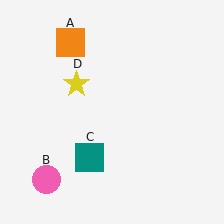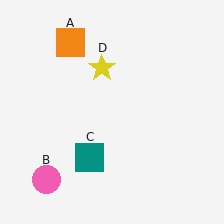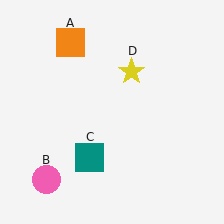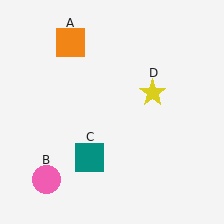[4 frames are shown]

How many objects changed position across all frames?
1 object changed position: yellow star (object D).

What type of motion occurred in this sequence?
The yellow star (object D) rotated clockwise around the center of the scene.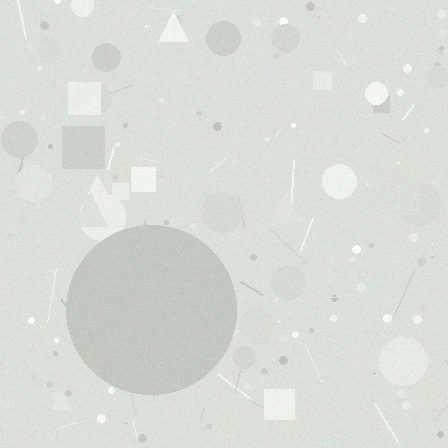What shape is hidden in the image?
A circle is hidden in the image.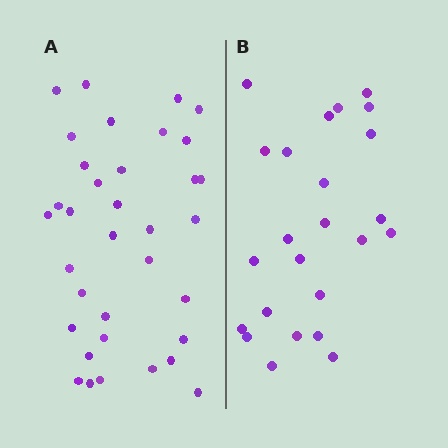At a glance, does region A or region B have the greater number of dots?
Region A (the left region) has more dots.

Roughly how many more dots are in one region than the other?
Region A has roughly 12 or so more dots than region B.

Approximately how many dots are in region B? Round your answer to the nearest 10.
About 20 dots. (The exact count is 24, which rounds to 20.)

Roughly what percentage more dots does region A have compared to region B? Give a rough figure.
About 45% more.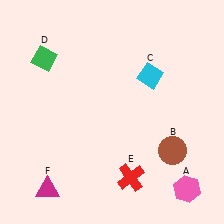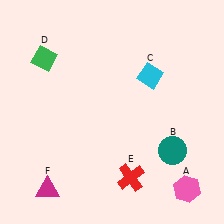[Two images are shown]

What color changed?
The circle (B) changed from brown in Image 1 to teal in Image 2.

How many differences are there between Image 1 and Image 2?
There is 1 difference between the two images.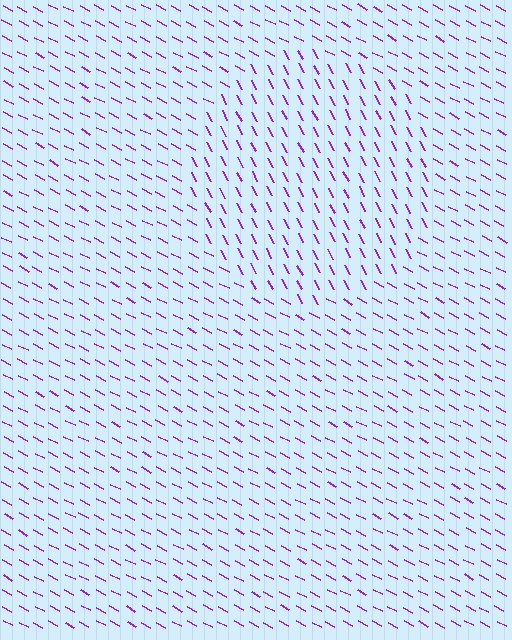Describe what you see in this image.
The image is filled with small purple line segments. A circle region in the image has lines oriented differently from the surrounding lines, creating a visible texture boundary.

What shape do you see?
I see a circle.